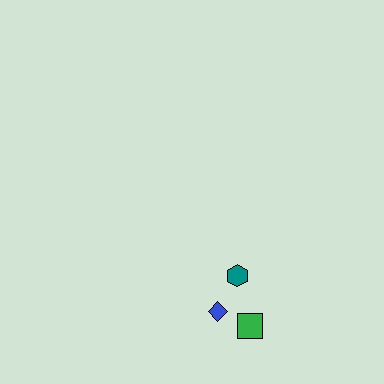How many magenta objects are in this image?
There are no magenta objects.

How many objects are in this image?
There are 3 objects.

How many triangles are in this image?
There are no triangles.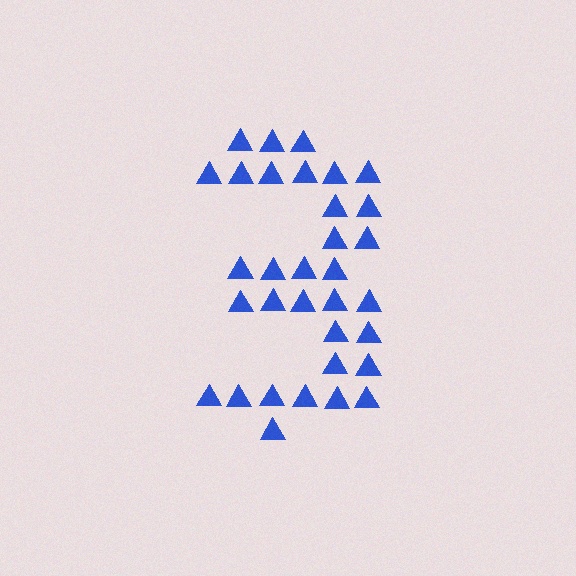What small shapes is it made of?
It is made of small triangles.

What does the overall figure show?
The overall figure shows the digit 3.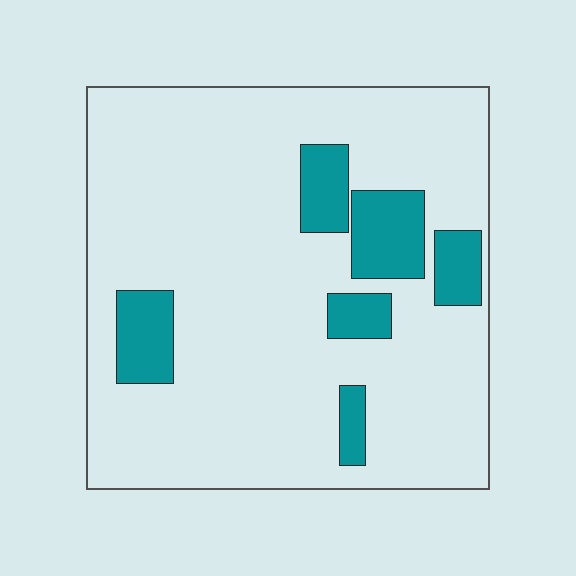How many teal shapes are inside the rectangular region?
6.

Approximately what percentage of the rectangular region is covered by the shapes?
Approximately 15%.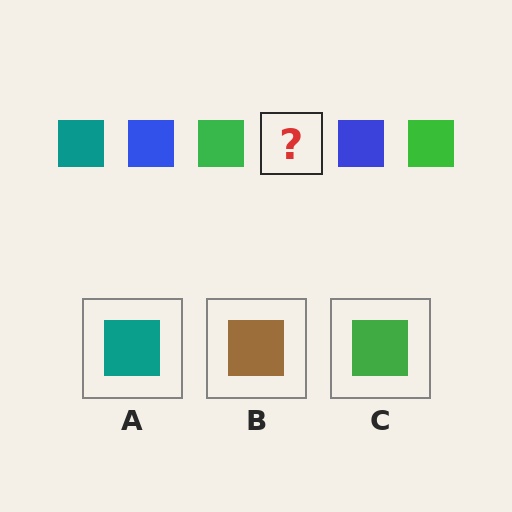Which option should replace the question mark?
Option A.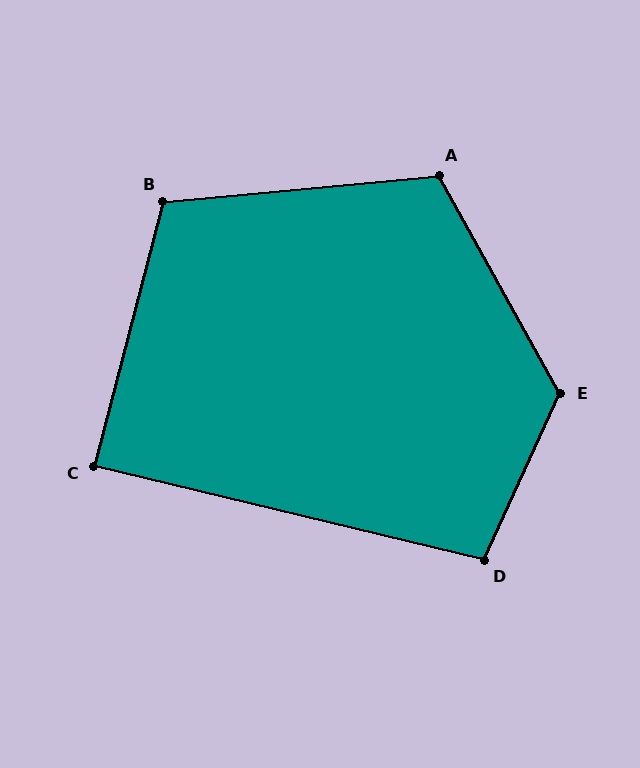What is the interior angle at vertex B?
Approximately 110 degrees (obtuse).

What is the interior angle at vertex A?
Approximately 114 degrees (obtuse).